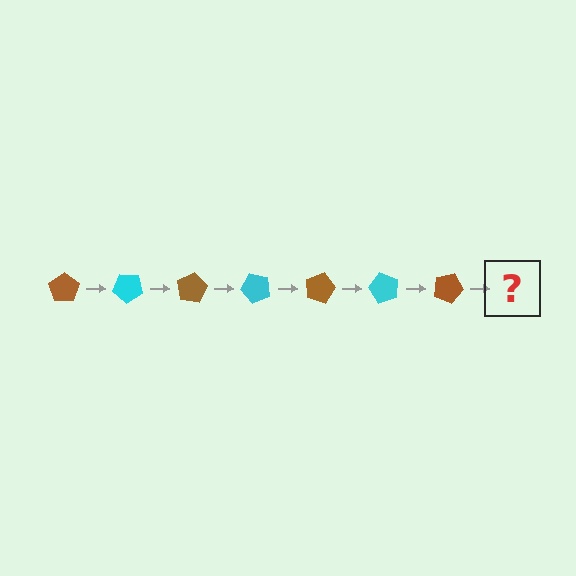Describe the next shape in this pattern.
It should be a cyan pentagon, rotated 280 degrees from the start.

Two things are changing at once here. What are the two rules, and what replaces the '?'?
The two rules are that it rotates 40 degrees each step and the color cycles through brown and cyan. The '?' should be a cyan pentagon, rotated 280 degrees from the start.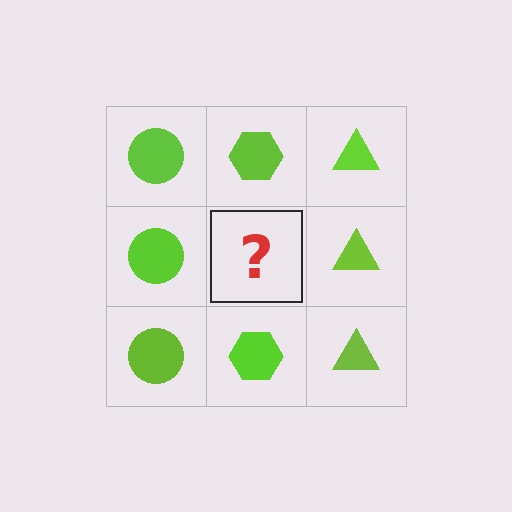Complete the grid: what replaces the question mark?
The question mark should be replaced with a lime hexagon.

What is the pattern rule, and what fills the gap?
The rule is that each column has a consistent shape. The gap should be filled with a lime hexagon.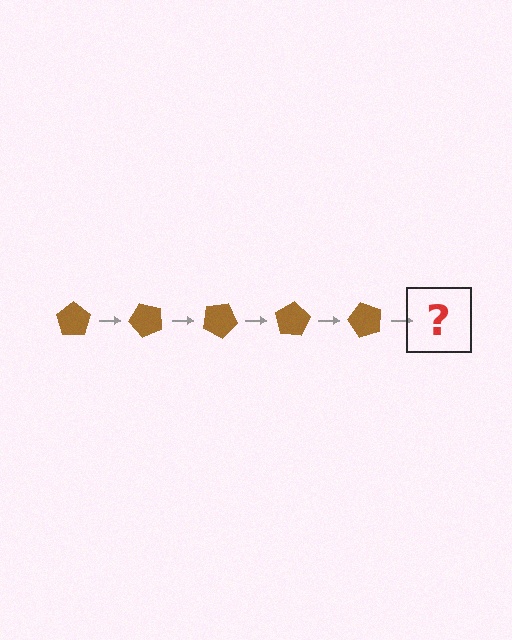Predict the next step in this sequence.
The next step is a brown pentagon rotated 250 degrees.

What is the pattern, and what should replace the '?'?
The pattern is that the pentagon rotates 50 degrees each step. The '?' should be a brown pentagon rotated 250 degrees.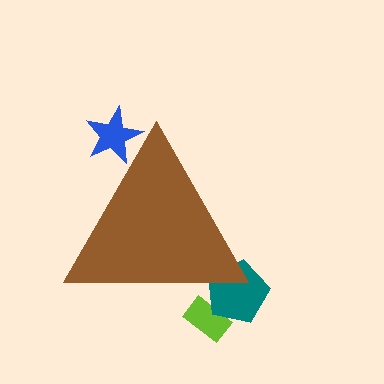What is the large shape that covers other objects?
A brown triangle.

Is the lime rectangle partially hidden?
Yes, the lime rectangle is partially hidden behind the brown triangle.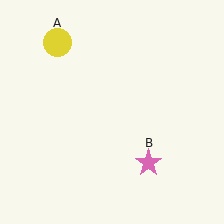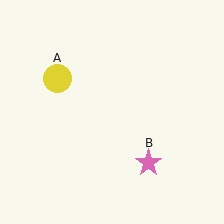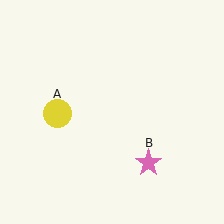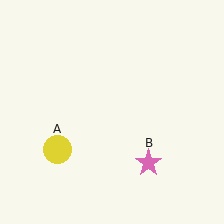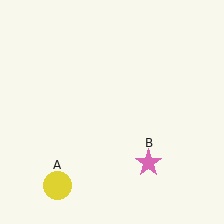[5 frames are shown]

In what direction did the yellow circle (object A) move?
The yellow circle (object A) moved down.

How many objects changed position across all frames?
1 object changed position: yellow circle (object A).